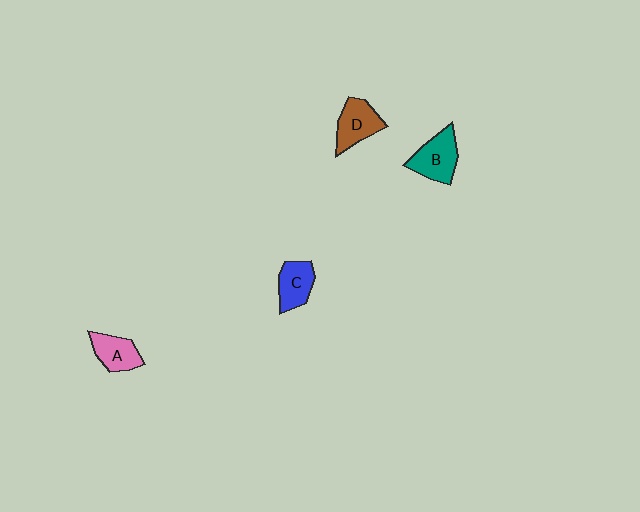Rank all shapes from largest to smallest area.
From largest to smallest: B (teal), D (brown), C (blue), A (pink).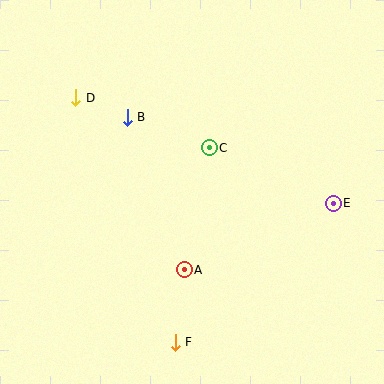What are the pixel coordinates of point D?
Point D is at (76, 98).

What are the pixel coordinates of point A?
Point A is at (184, 270).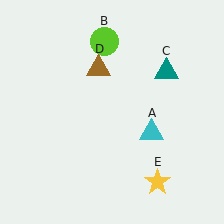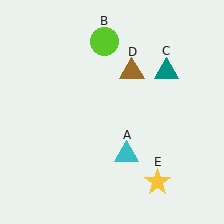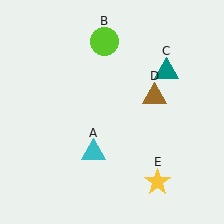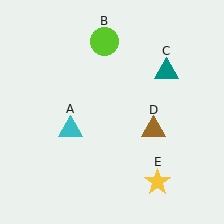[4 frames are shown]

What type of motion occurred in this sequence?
The cyan triangle (object A), brown triangle (object D) rotated clockwise around the center of the scene.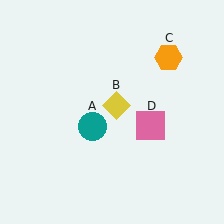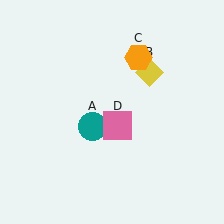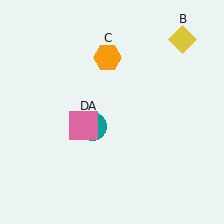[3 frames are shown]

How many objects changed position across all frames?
3 objects changed position: yellow diamond (object B), orange hexagon (object C), pink square (object D).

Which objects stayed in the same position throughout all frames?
Teal circle (object A) remained stationary.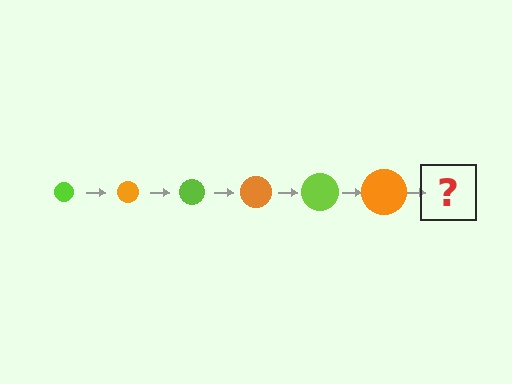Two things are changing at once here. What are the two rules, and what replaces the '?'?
The two rules are that the circle grows larger each step and the color cycles through lime and orange. The '?' should be a lime circle, larger than the previous one.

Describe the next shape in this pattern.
It should be a lime circle, larger than the previous one.